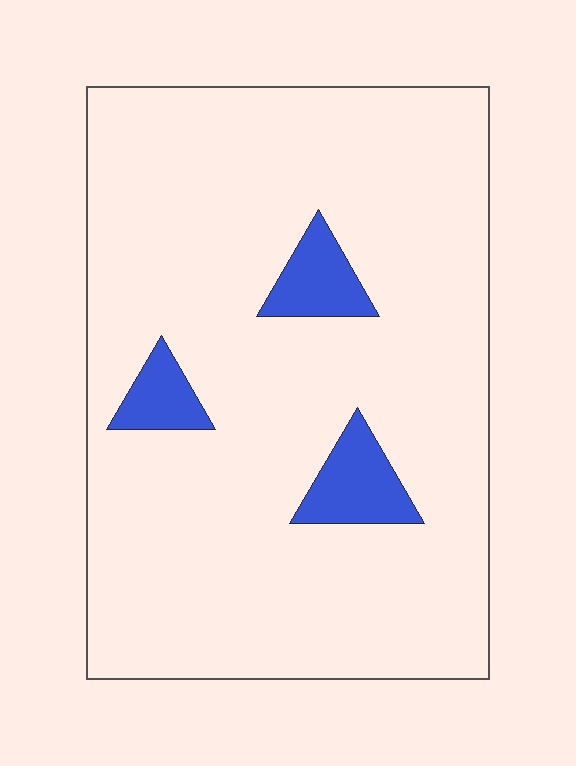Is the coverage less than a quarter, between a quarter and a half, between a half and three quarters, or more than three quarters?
Less than a quarter.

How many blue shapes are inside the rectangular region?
3.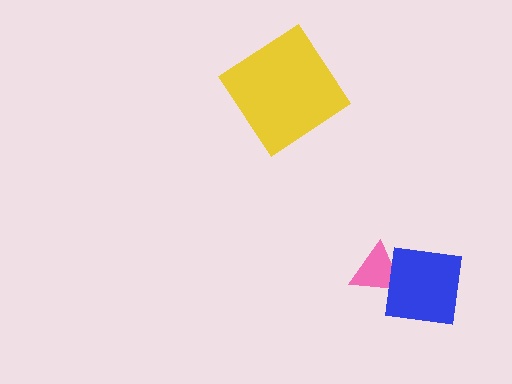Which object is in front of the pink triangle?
The blue square is in front of the pink triangle.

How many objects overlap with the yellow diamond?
0 objects overlap with the yellow diamond.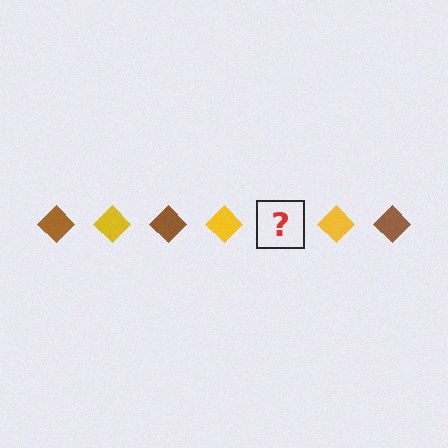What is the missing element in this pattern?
The missing element is a brown diamond.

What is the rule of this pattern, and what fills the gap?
The rule is that the pattern cycles through brown, yellow diamonds. The gap should be filled with a brown diamond.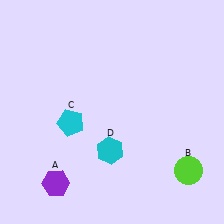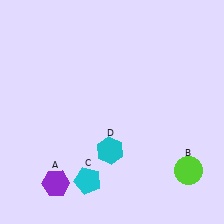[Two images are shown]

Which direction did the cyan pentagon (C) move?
The cyan pentagon (C) moved down.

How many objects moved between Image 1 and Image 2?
1 object moved between the two images.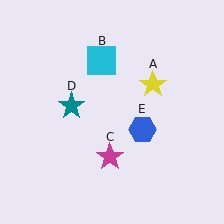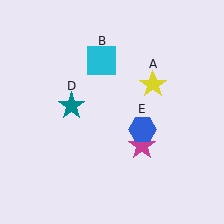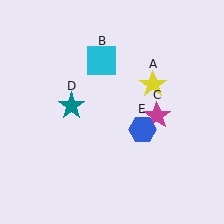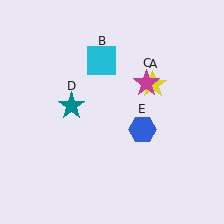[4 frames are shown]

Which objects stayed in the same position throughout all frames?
Yellow star (object A) and cyan square (object B) and teal star (object D) and blue hexagon (object E) remained stationary.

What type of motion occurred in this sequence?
The magenta star (object C) rotated counterclockwise around the center of the scene.